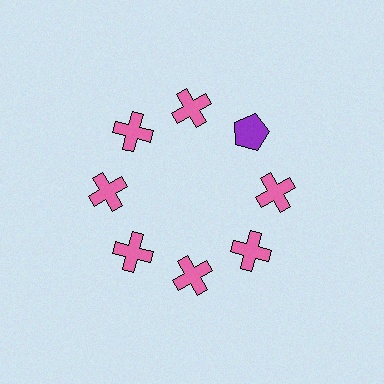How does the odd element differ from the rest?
It differs in both color (purple instead of pink) and shape (pentagon instead of cross).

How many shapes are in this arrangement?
There are 8 shapes arranged in a ring pattern.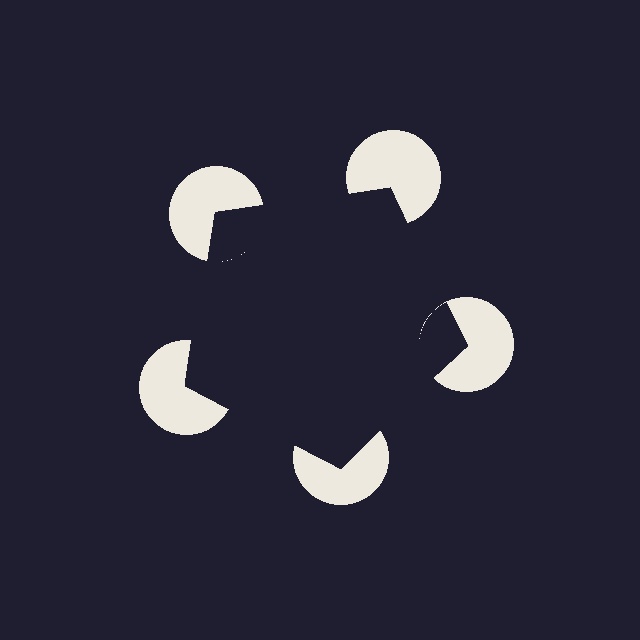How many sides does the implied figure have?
5 sides.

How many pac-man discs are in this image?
There are 5 — one at each vertex of the illusory pentagon.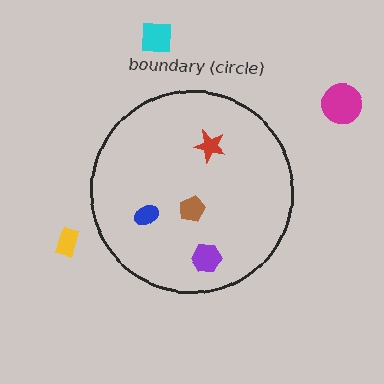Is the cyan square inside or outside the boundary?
Outside.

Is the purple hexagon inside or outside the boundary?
Inside.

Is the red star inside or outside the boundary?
Inside.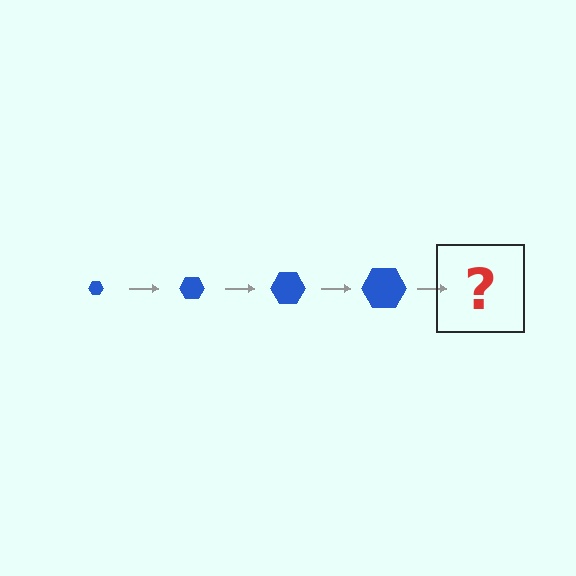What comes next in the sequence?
The next element should be a blue hexagon, larger than the previous one.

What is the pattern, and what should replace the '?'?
The pattern is that the hexagon gets progressively larger each step. The '?' should be a blue hexagon, larger than the previous one.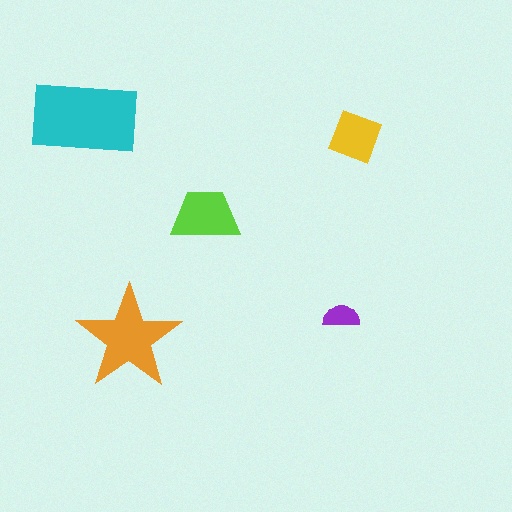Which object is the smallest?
The purple semicircle.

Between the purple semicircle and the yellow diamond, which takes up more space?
The yellow diamond.